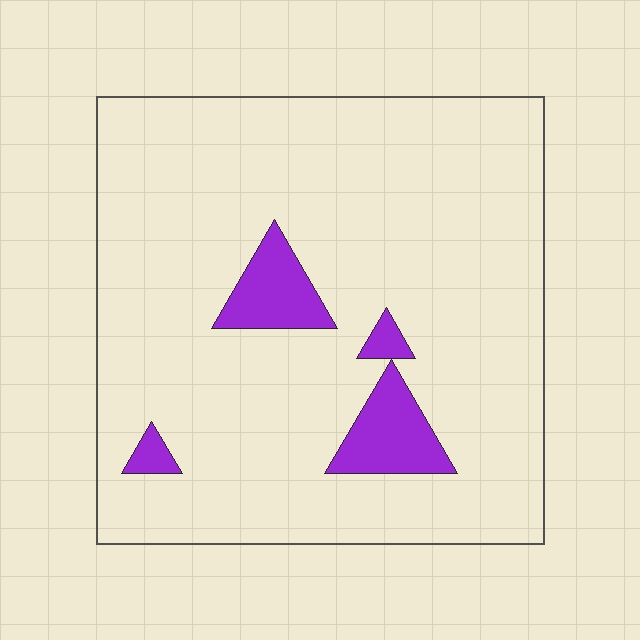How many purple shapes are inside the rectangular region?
4.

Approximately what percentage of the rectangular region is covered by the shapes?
Approximately 10%.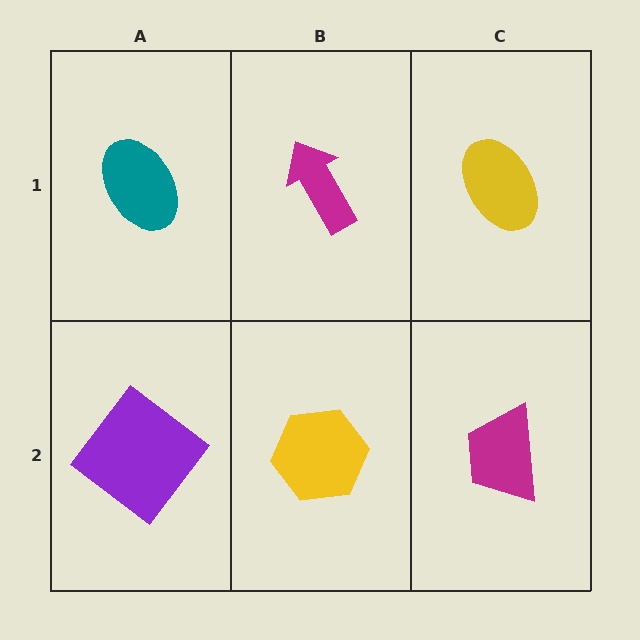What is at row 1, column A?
A teal ellipse.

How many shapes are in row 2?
3 shapes.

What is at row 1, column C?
A yellow ellipse.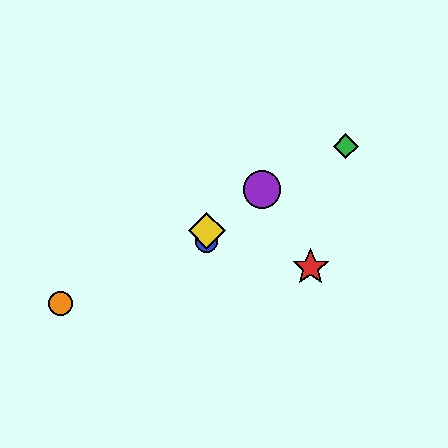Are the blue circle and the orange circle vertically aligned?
No, the blue circle is at x≈207 and the orange circle is at x≈61.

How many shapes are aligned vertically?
2 shapes (the blue circle, the yellow diamond) are aligned vertically.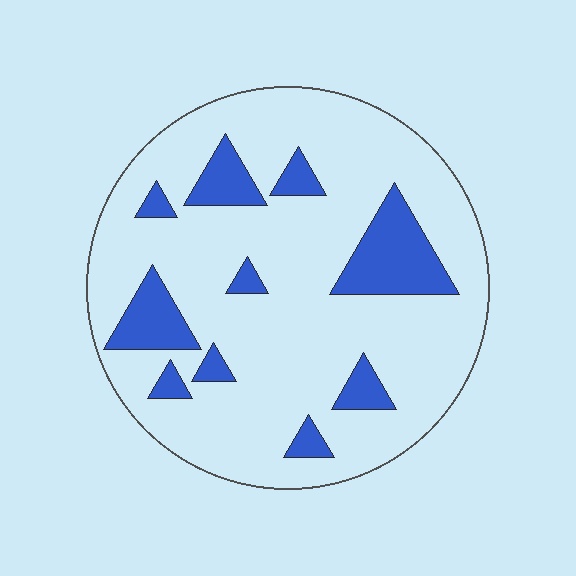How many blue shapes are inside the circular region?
10.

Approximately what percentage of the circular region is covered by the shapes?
Approximately 20%.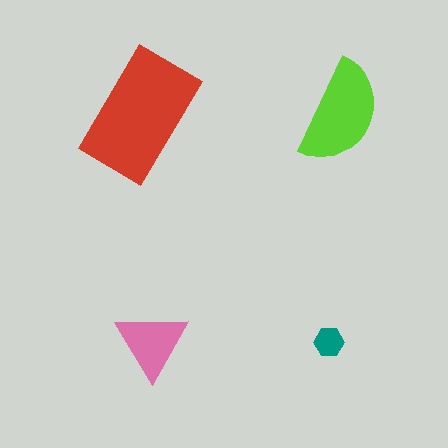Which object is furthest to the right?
The lime semicircle is rightmost.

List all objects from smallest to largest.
The teal hexagon, the pink triangle, the lime semicircle, the red rectangle.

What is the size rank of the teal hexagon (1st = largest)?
4th.